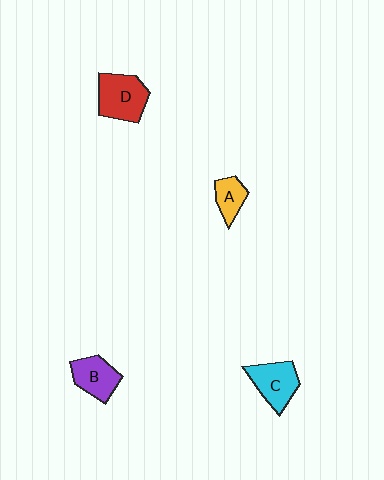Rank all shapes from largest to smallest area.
From largest to smallest: D (red), C (cyan), B (purple), A (yellow).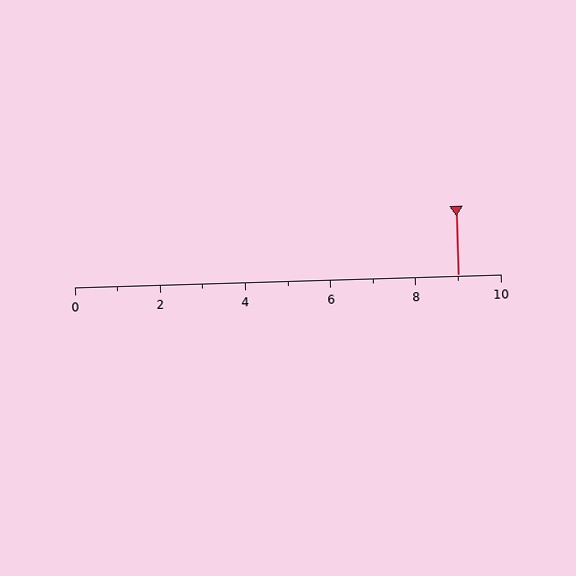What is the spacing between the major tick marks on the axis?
The major ticks are spaced 2 apart.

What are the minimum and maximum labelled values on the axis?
The axis runs from 0 to 10.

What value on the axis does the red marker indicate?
The marker indicates approximately 9.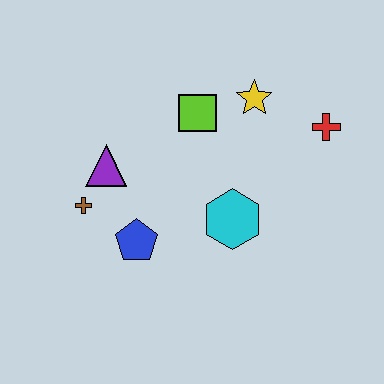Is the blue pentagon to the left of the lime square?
Yes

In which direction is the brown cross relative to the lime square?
The brown cross is to the left of the lime square.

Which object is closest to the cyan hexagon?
The blue pentagon is closest to the cyan hexagon.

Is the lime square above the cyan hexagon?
Yes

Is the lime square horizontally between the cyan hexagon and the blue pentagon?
Yes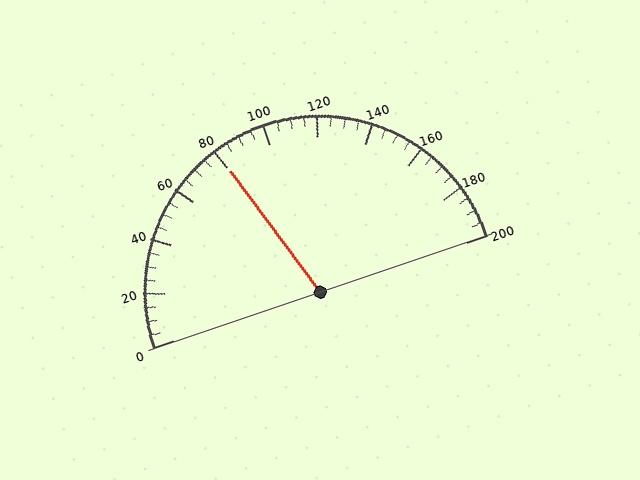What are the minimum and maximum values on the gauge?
The gauge ranges from 0 to 200.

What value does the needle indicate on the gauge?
The needle indicates approximately 80.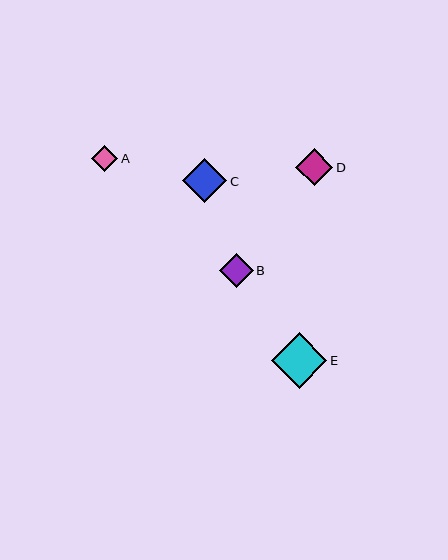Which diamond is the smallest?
Diamond A is the smallest with a size of approximately 26 pixels.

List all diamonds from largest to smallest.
From largest to smallest: E, C, D, B, A.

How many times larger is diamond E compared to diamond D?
Diamond E is approximately 1.5 times the size of diamond D.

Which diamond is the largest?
Diamond E is the largest with a size of approximately 55 pixels.